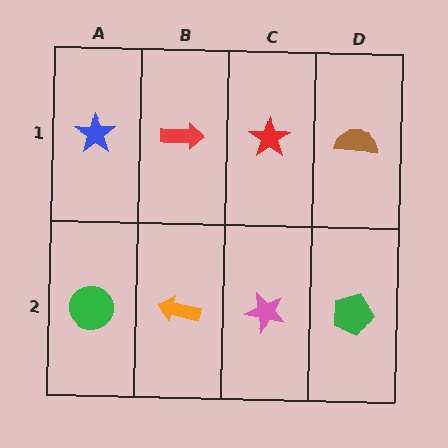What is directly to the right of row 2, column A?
An orange arrow.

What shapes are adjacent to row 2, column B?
A red arrow (row 1, column B), a green circle (row 2, column A), a pink star (row 2, column C).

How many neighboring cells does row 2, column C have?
3.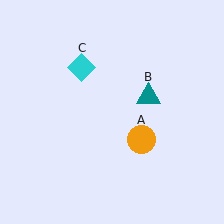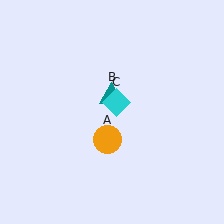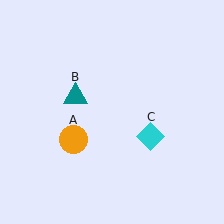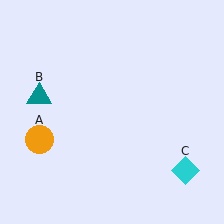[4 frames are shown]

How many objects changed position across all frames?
3 objects changed position: orange circle (object A), teal triangle (object B), cyan diamond (object C).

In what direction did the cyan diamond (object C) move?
The cyan diamond (object C) moved down and to the right.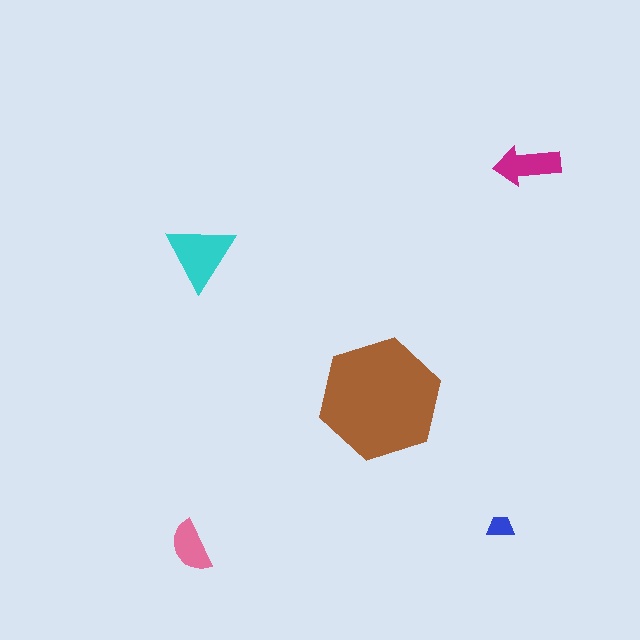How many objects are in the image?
There are 5 objects in the image.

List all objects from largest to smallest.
The brown hexagon, the cyan triangle, the magenta arrow, the pink semicircle, the blue trapezoid.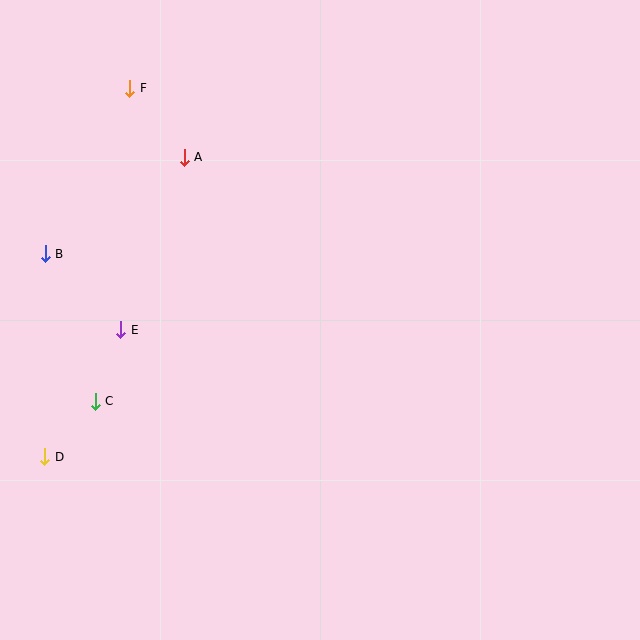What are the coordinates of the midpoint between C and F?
The midpoint between C and F is at (112, 245).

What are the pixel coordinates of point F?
Point F is at (130, 88).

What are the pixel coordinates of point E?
Point E is at (120, 330).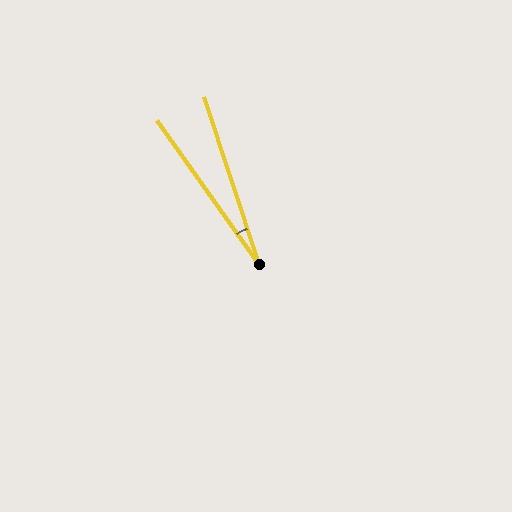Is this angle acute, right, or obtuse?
It is acute.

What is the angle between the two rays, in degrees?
Approximately 17 degrees.